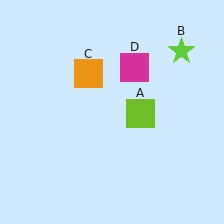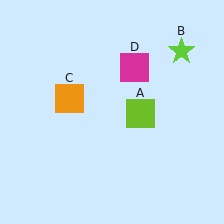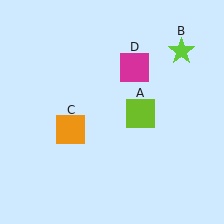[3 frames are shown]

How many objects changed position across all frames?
1 object changed position: orange square (object C).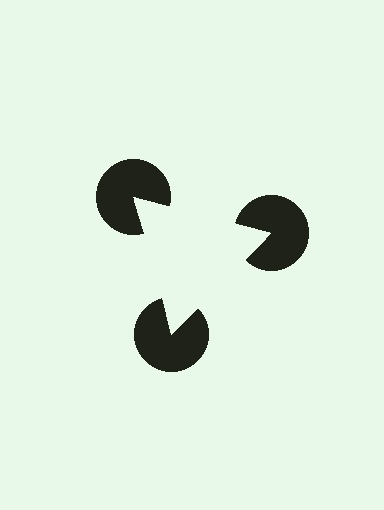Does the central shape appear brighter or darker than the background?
It typically appears slightly brighter than the background, even though no actual brightness change is drawn.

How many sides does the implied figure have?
3 sides.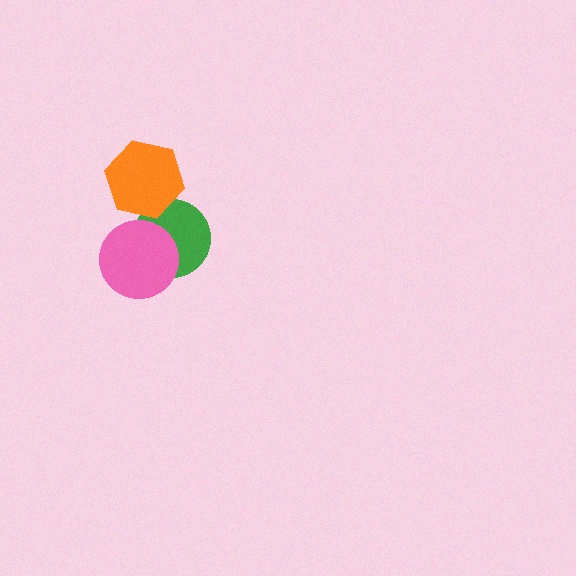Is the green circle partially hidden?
Yes, it is partially covered by another shape.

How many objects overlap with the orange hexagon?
1 object overlaps with the orange hexagon.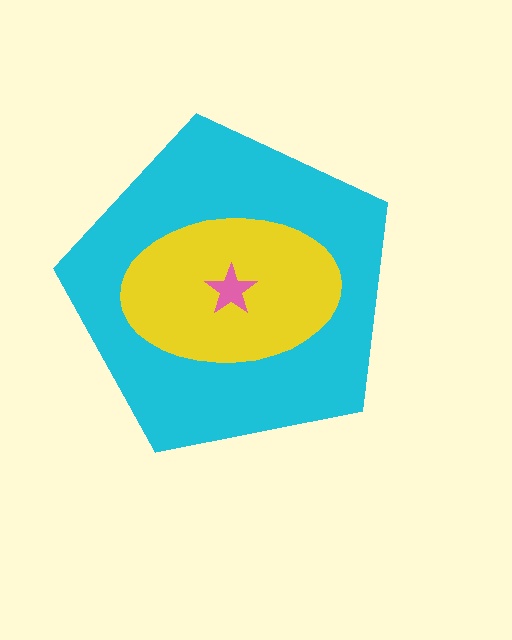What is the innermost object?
The pink star.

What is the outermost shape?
The cyan pentagon.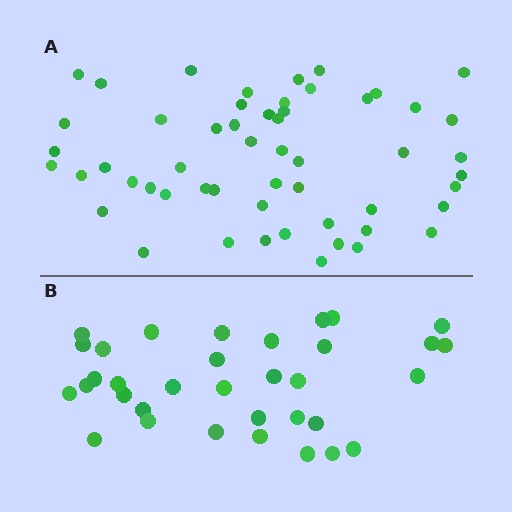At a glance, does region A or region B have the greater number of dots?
Region A (the top region) has more dots.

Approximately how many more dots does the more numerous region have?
Region A has approximately 20 more dots than region B.